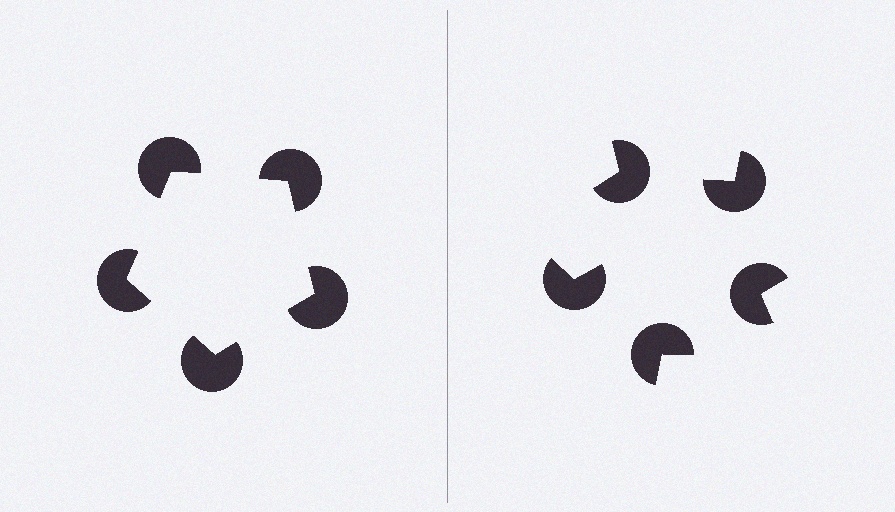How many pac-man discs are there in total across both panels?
10 — 5 on each side.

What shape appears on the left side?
An illusory pentagon.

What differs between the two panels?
The pac-man discs are positioned identically on both sides; only the wedge orientations differ. On the left they align to a pentagon; on the right they are misaligned.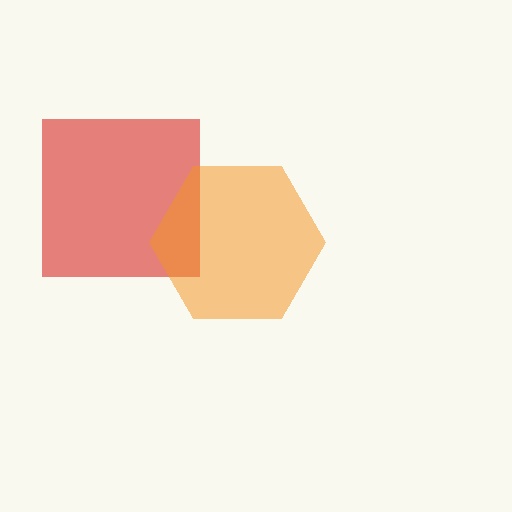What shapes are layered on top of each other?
The layered shapes are: a red square, an orange hexagon.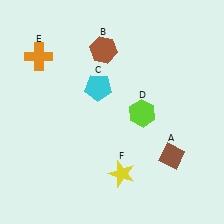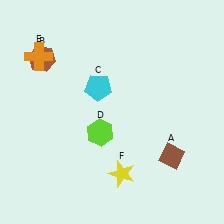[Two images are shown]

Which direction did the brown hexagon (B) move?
The brown hexagon (B) moved left.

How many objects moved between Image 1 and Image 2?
2 objects moved between the two images.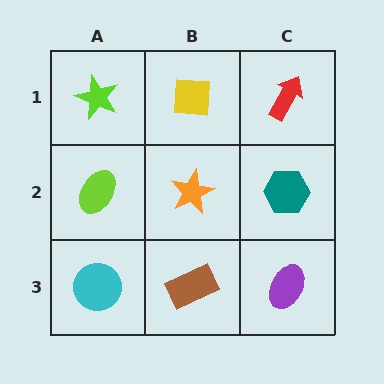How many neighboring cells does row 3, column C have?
2.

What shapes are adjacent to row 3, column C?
A teal hexagon (row 2, column C), a brown rectangle (row 3, column B).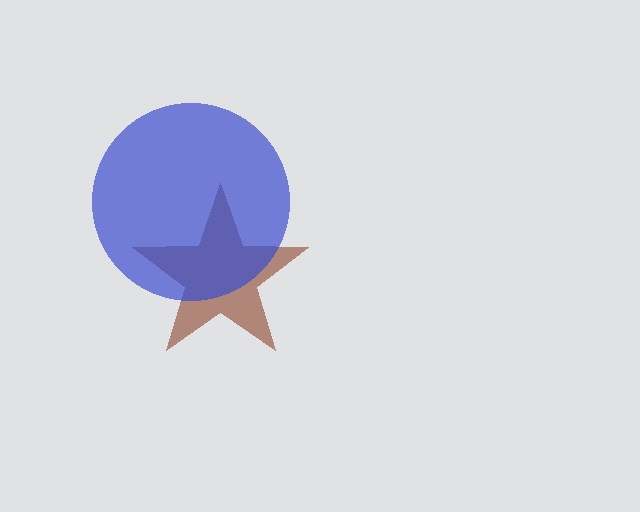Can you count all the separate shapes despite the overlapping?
Yes, there are 2 separate shapes.